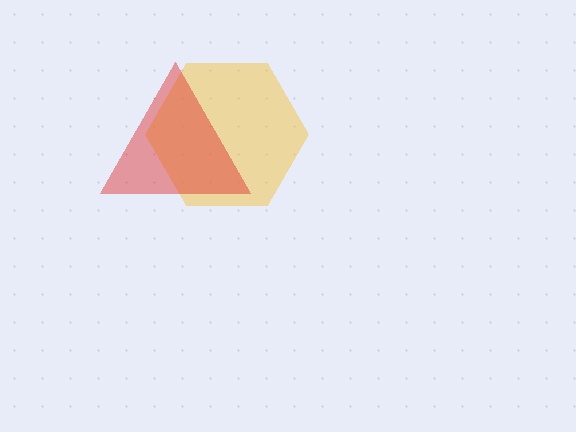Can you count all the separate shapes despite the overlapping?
Yes, there are 2 separate shapes.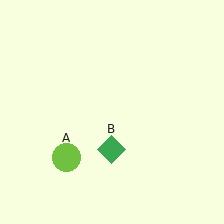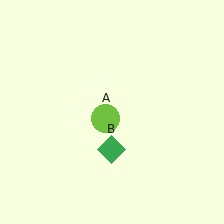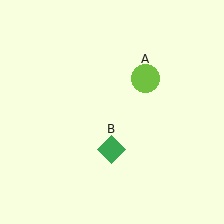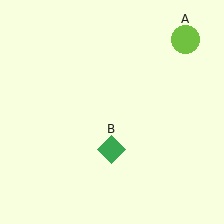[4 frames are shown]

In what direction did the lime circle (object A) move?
The lime circle (object A) moved up and to the right.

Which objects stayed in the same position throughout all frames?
Green diamond (object B) remained stationary.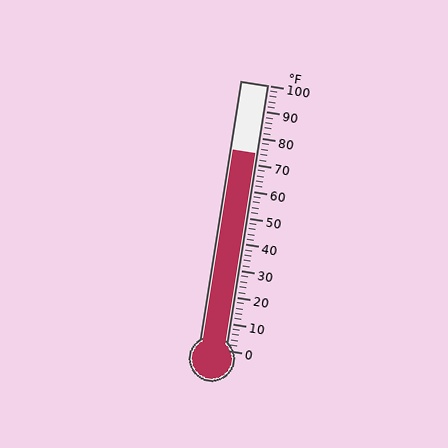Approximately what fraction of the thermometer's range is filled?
The thermometer is filled to approximately 75% of its range.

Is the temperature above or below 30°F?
The temperature is above 30°F.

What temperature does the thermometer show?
The thermometer shows approximately 74°F.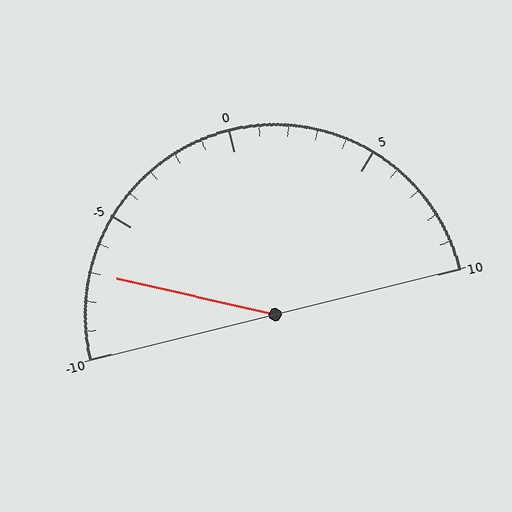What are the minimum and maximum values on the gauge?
The gauge ranges from -10 to 10.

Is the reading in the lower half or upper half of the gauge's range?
The reading is in the lower half of the range (-10 to 10).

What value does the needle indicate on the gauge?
The needle indicates approximately -7.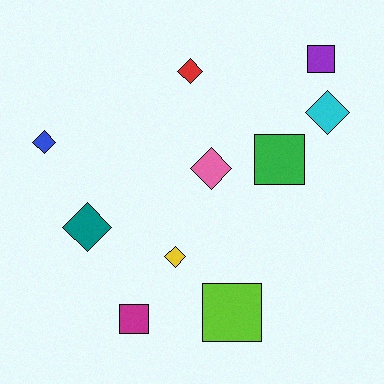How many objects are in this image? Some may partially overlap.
There are 10 objects.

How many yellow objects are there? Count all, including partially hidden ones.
There is 1 yellow object.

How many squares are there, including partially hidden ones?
There are 4 squares.